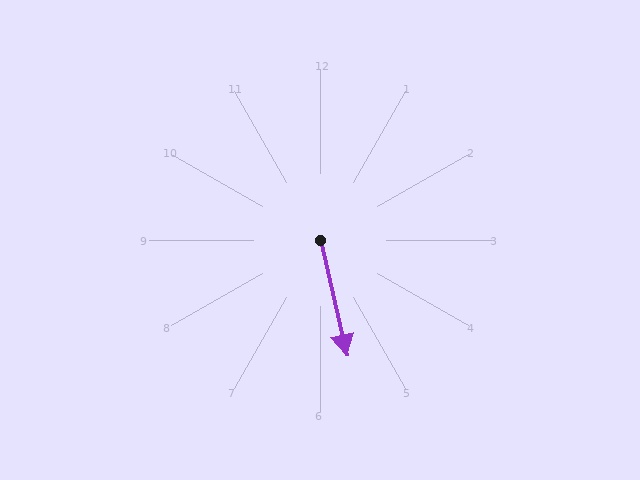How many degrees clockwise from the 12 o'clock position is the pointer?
Approximately 167 degrees.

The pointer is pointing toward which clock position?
Roughly 6 o'clock.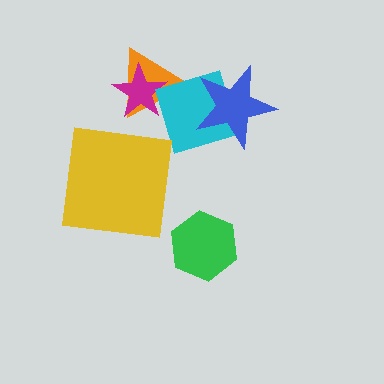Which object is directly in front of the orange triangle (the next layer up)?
The magenta star is directly in front of the orange triangle.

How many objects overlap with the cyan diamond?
3 objects overlap with the cyan diamond.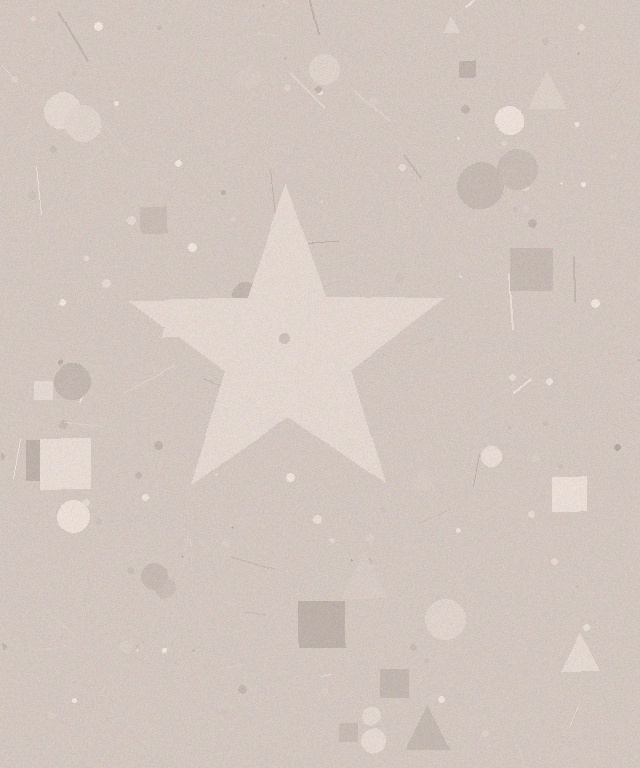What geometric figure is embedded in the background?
A star is embedded in the background.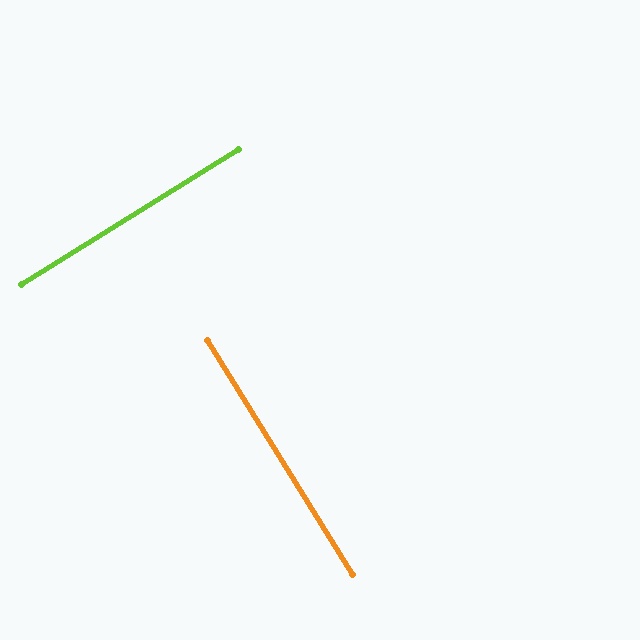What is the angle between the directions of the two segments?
Approximately 90 degrees.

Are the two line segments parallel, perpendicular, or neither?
Perpendicular — they meet at approximately 90°.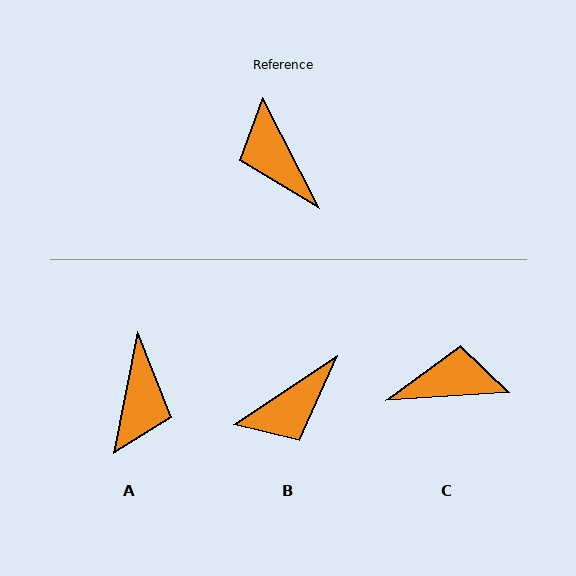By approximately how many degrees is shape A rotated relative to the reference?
Approximately 142 degrees counter-clockwise.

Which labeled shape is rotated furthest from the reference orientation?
A, about 142 degrees away.